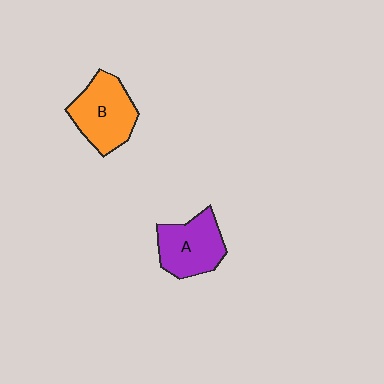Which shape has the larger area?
Shape B (orange).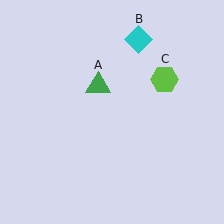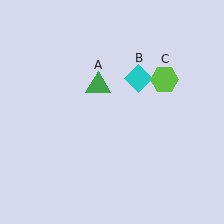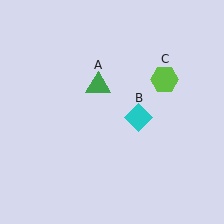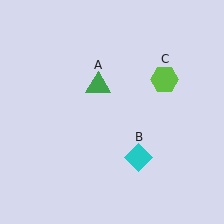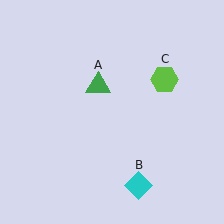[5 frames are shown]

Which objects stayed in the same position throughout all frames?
Green triangle (object A) and lime hexagon (object C) remained stationary.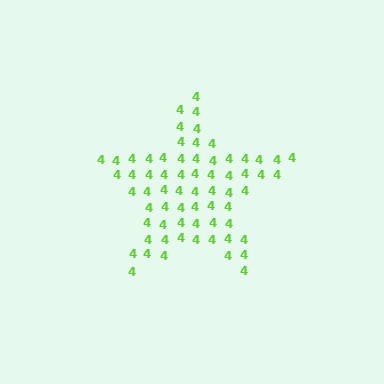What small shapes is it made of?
It is made of small digit 4's.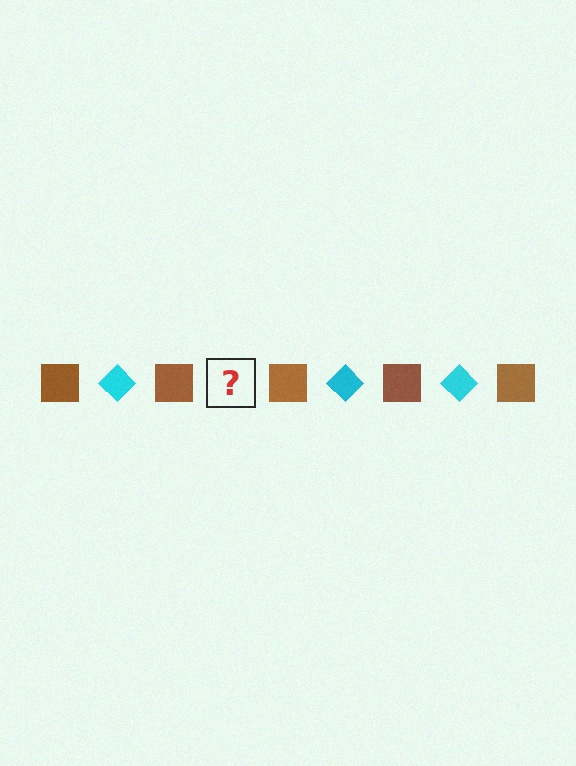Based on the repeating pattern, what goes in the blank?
The blank should be a cyan diamond.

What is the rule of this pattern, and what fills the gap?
The rule is that the pattern alternates between brown square and cyan diamond. The gap should be filled with a cyan diamond.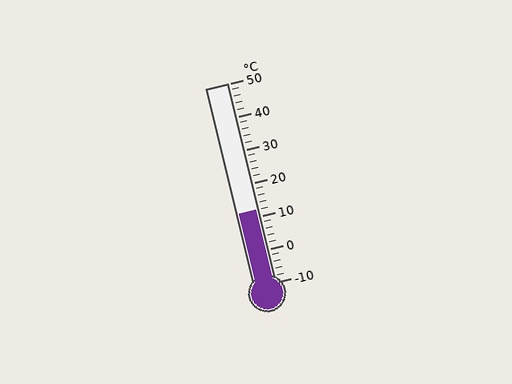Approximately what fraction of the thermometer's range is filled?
The thermometer is filled to approximately 35% of its range.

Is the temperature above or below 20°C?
The temperature is below 20°C.